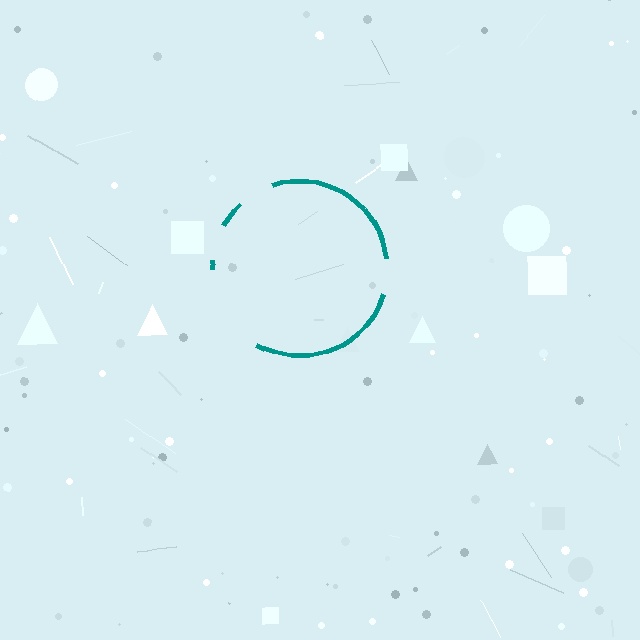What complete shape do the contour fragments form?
The contour fragments form a circle.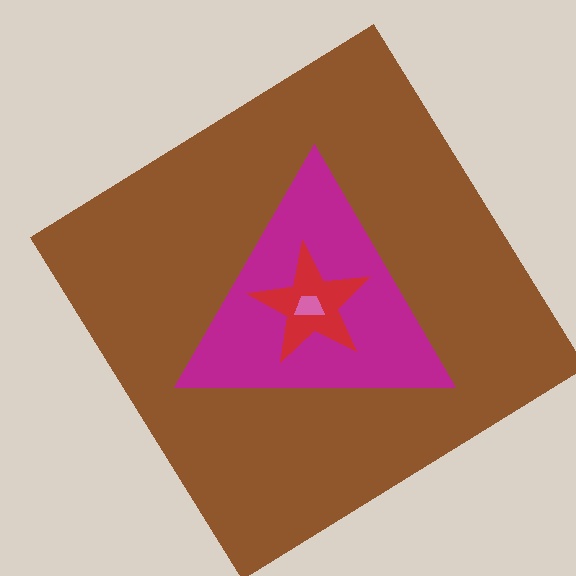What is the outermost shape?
The brown diamond.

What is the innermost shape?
The pink trapezoid.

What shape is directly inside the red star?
The pink trapezoid.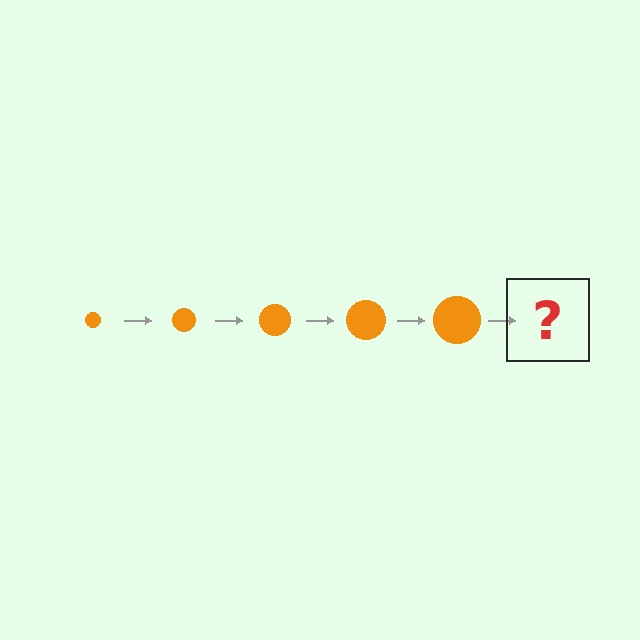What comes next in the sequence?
The next element should be an orange circle, larger than the previous one.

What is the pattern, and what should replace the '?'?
The pattern is that the circle gets progressively larger each step. The '?' should be an orange circle, larger than the previous one.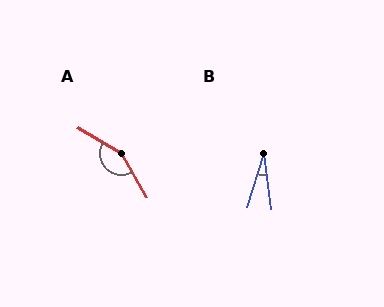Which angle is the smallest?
B, at approximately 24 degrees.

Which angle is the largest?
A, at approximately 151 degrees.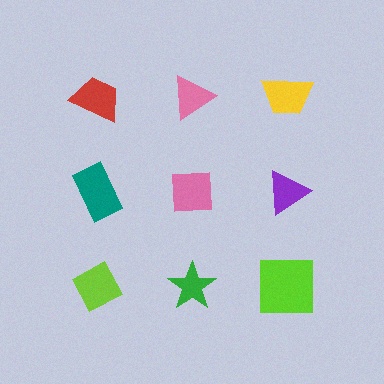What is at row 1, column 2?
A pink triangle.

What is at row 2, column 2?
A pink square.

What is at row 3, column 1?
A lime diamond.